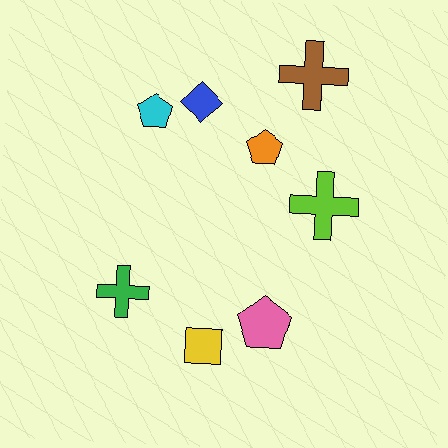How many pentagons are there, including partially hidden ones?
There are 3 pentagons.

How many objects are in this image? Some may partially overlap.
There are 8 objects.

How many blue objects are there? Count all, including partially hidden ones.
There is 1 blue object.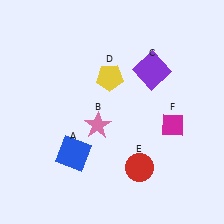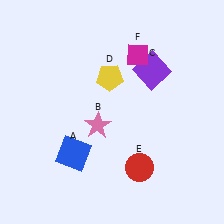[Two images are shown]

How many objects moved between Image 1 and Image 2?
1 object moved between the two images.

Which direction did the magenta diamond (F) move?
The magenta diamond (F) moved up.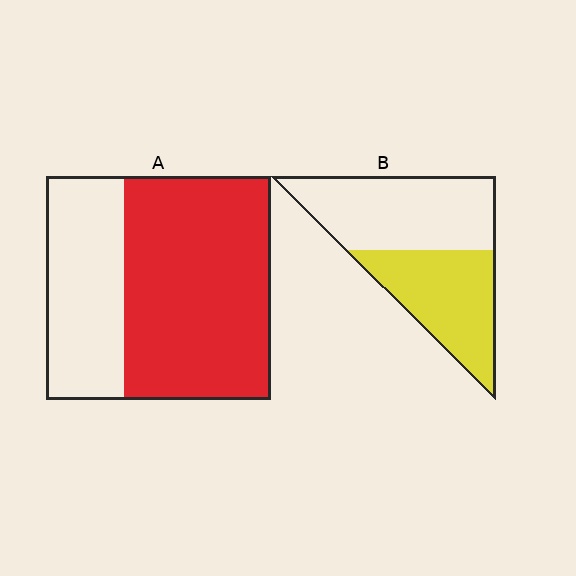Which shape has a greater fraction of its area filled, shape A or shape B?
Shape A.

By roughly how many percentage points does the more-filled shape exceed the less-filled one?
By roughly 20 percentage points (A over B).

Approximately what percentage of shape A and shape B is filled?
A is approximately 65% and B is approximately 45%.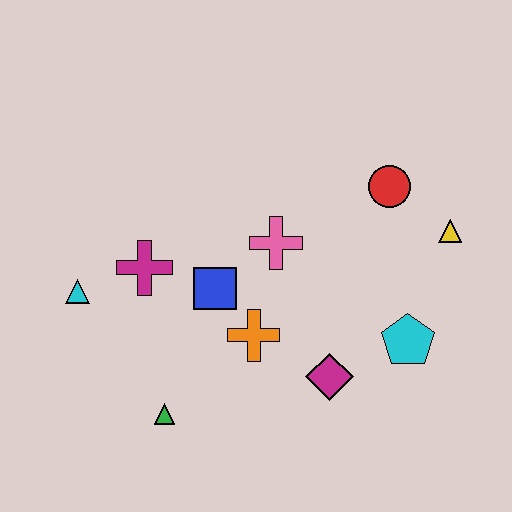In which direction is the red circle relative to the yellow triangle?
The red circle is to the left of the yellow triangle.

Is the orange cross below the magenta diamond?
No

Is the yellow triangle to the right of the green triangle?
Yes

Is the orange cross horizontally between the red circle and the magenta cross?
Yes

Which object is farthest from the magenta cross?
The yellow triangle is farthest from the magenta cross.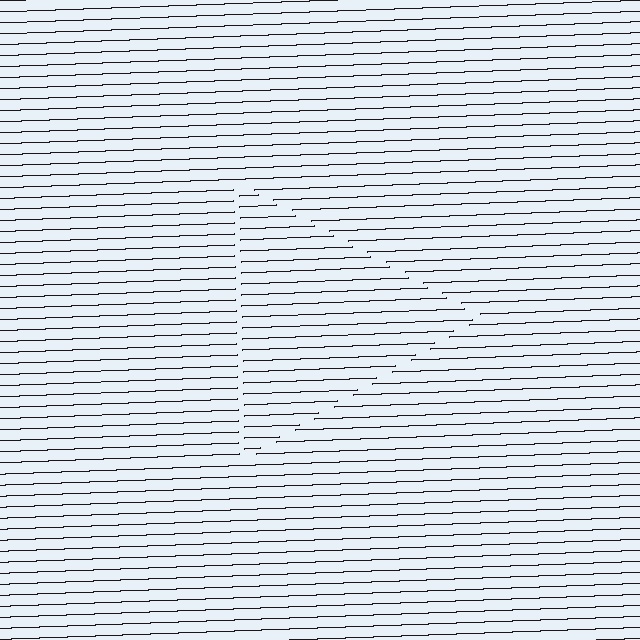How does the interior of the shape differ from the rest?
The interior of the shape contains the same grating, shifted by half a period — the contour is defined by the phase discontinuity where line-ends from the inner and outer gratings abut.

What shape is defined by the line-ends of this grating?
An illusory triangle. The interior of the shape contains the same grating, shifted by half a period — the contour is defined by the phase discontinuity where line-ends from the inner and outer gratings abut.